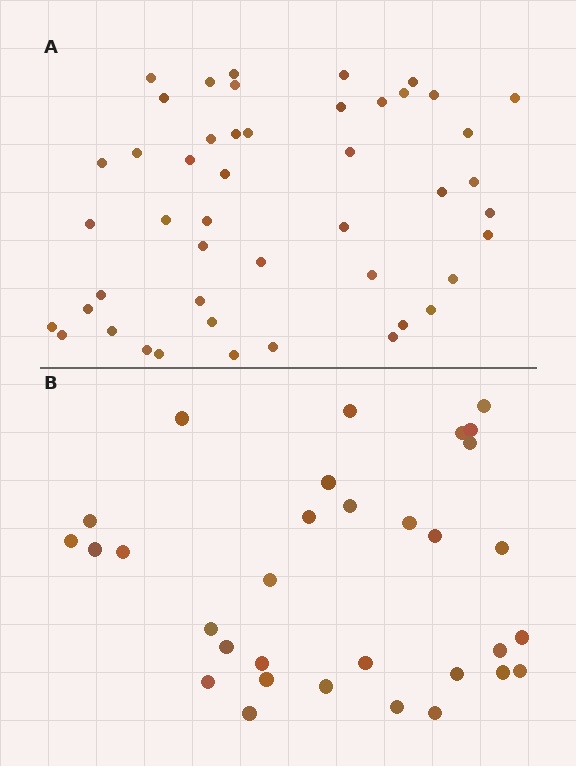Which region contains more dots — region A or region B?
Region A (the top region) has more dots.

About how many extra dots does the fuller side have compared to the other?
Region A has approximately 15 more dots than region B.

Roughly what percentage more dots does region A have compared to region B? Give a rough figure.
About 45% more.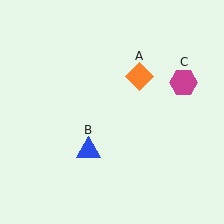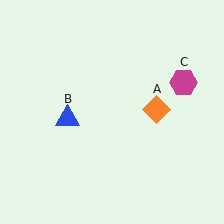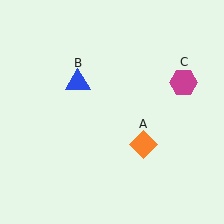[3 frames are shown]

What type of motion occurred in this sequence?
The orange diamond (object A), blue triangle (object B) rotated clockwise around the center of the scene.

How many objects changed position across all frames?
2 objects changed position: orange diamond (object A), blue triangle (object B).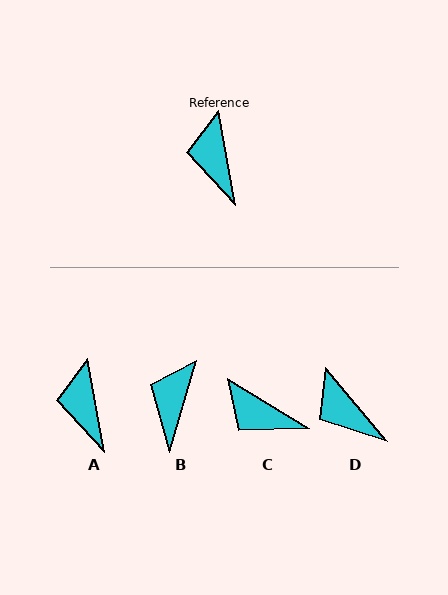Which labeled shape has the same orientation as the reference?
A.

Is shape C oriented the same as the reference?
No, it is off by about 49 degrees.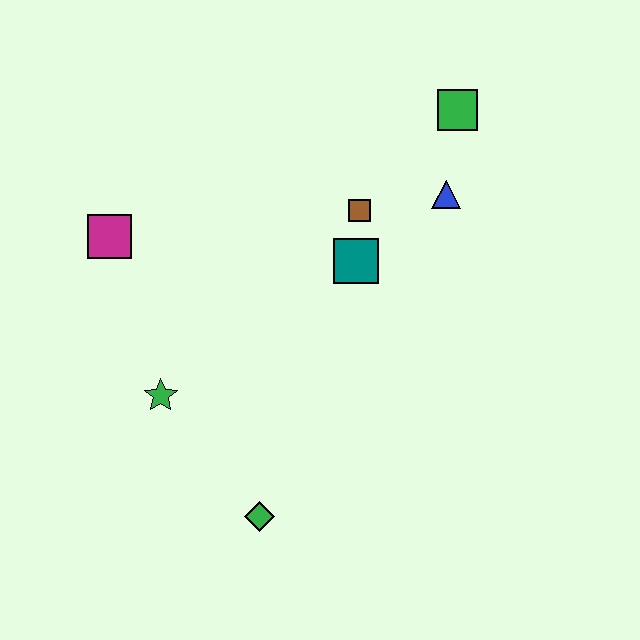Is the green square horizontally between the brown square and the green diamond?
No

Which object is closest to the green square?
The blue triangle is closest to the green square.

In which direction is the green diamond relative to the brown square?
The green diamond is below the brown square.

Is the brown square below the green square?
Yes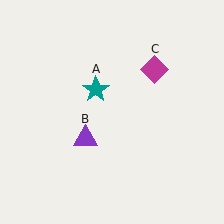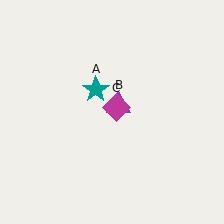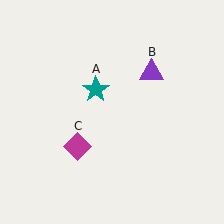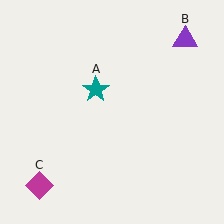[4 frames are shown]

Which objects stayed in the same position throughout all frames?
Teal star (object A) remained stationary.